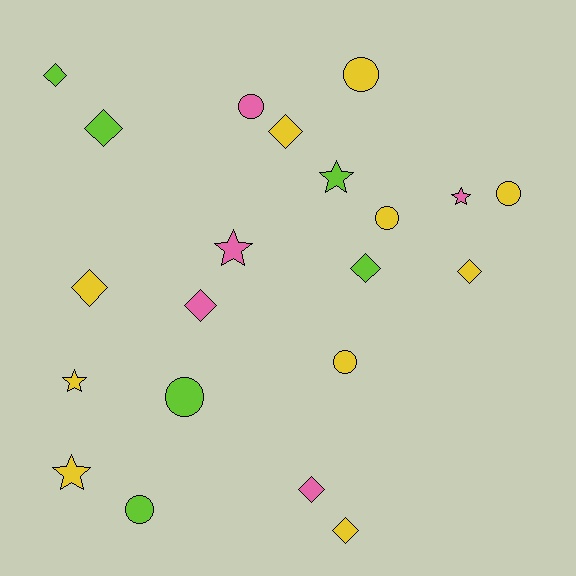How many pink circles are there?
There is 1 pink circle.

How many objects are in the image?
There are 21 objects.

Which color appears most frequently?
Yellow, with 10 objects.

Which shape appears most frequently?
Diamond, with 9 objects.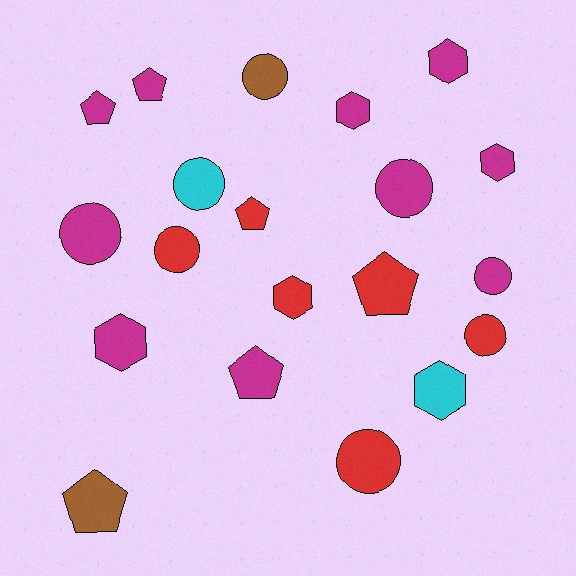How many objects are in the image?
There are 20 objects.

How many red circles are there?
There are 3 red circles.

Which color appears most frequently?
Magenta, with 10 objects.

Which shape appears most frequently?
Circle, with 8 objects.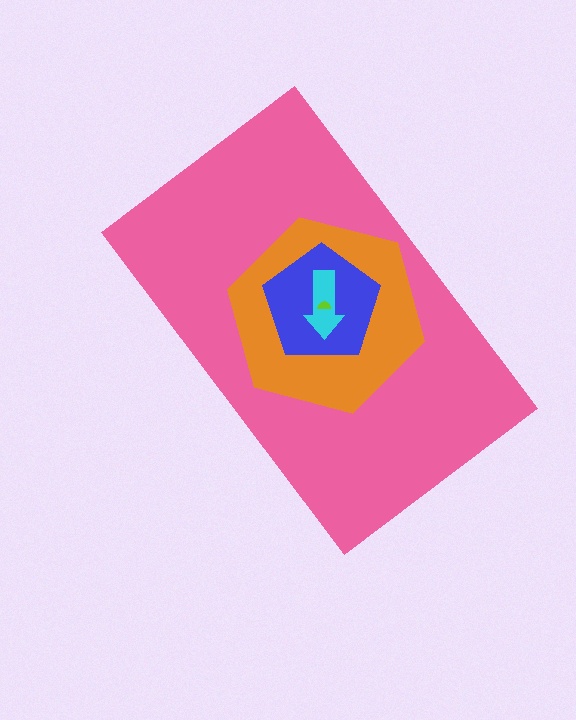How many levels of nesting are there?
5.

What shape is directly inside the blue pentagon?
The cyan arrow.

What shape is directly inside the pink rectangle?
The orange hexagon.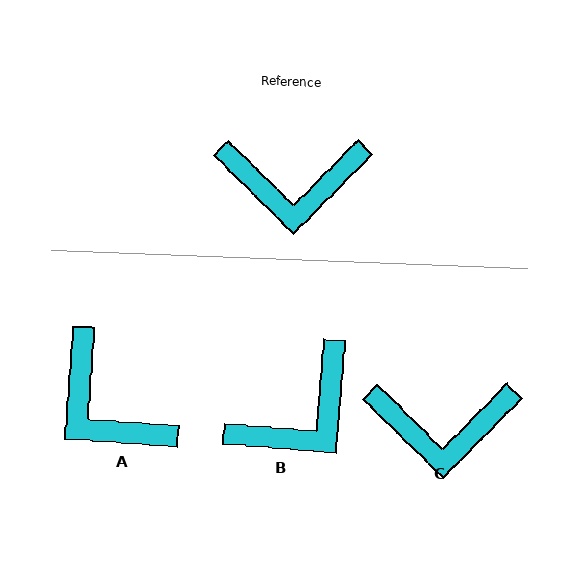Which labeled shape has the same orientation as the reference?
C.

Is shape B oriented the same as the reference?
No, it is off by about 40 degrees.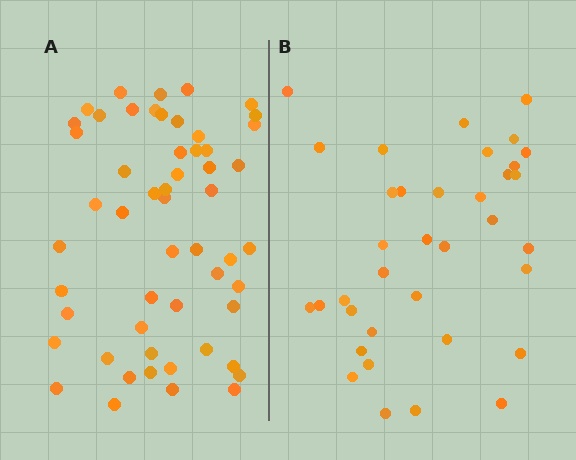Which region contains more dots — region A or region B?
Region A (the left region) has more dots.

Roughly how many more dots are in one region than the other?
Region A has approximately 20 more dots than region B.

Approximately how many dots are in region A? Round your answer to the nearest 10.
About 50 dots. (The exact count is 54, which rounds to 50.)